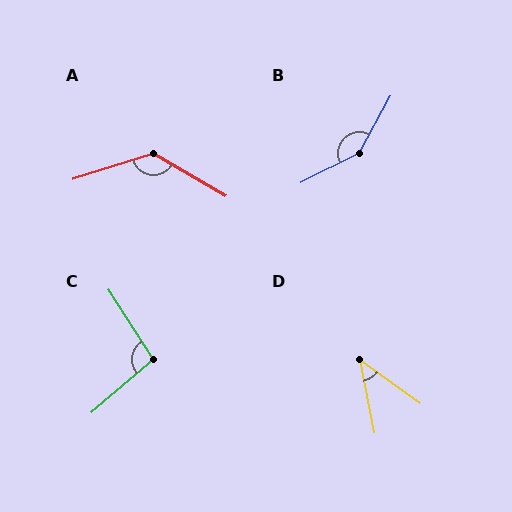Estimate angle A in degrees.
Approximately 132 degrees.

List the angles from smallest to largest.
D (44°), C (98°), A (132°), B (145°).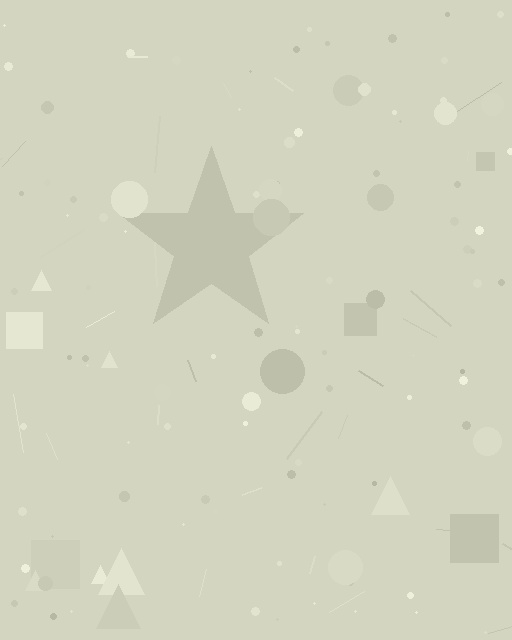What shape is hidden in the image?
A star is hidden in the image.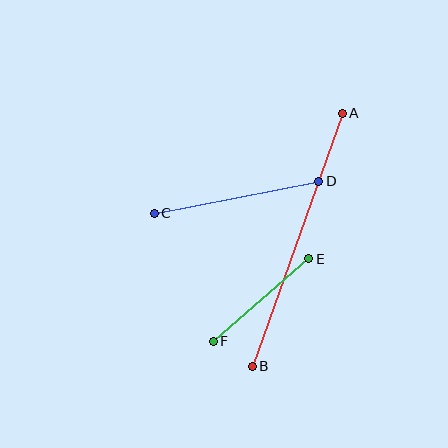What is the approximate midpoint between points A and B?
The midpoint is at approximately (297, 240) pixels.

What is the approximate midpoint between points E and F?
The midpoint is at approximately (261, 300) pixels.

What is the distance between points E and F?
The distance is approximately 126 pixels.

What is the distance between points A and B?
The distance is approximately 269 pixels.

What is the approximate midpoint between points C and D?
The midpoint is at approximately (237, 197) pixels.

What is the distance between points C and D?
The distance is approximately 168 pixels.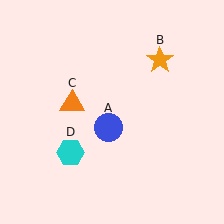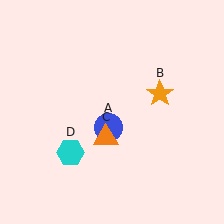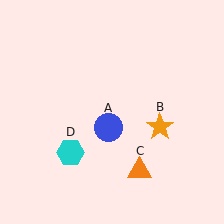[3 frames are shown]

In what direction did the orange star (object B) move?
The orange star (object B) moved down.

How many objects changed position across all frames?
2 objects changed position: orange star (object B), orange triangle (object C).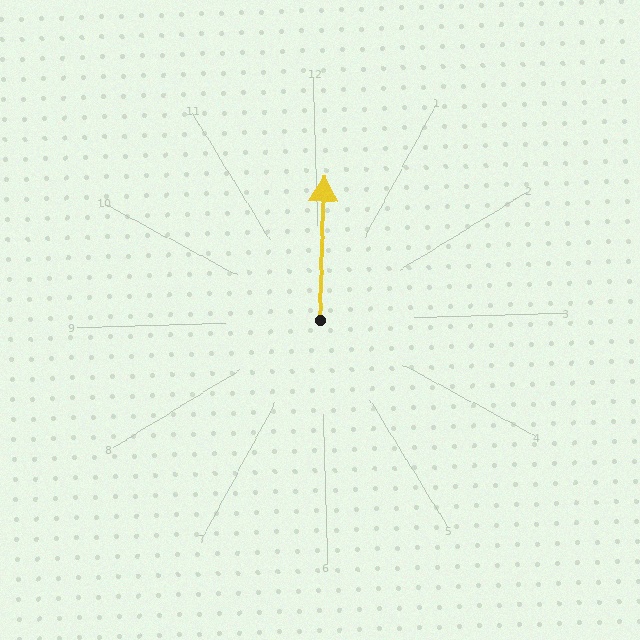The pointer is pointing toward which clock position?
Roughly 12 o'clock.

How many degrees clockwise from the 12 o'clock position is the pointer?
Approximately 3 degrees.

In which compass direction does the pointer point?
North.